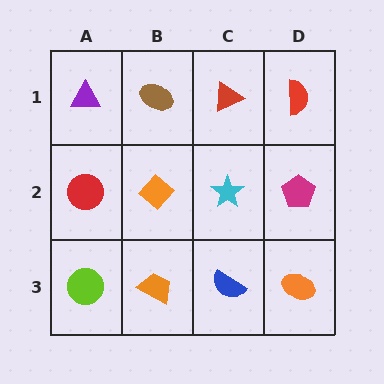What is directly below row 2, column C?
A blue semicircle.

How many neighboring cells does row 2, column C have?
4.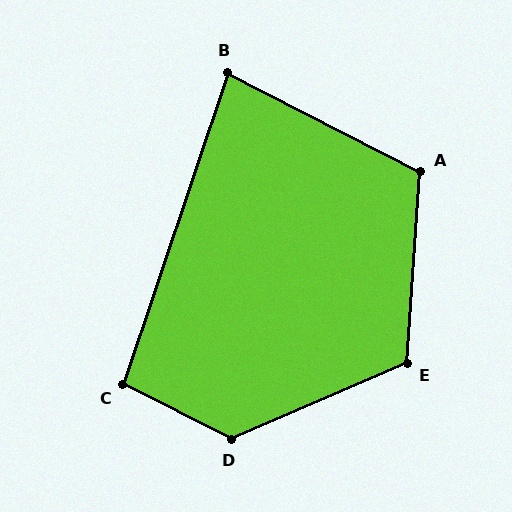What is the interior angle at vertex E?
Approximately 118 degrees (obtuse).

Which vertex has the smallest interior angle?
B, at approximately 82 degrees.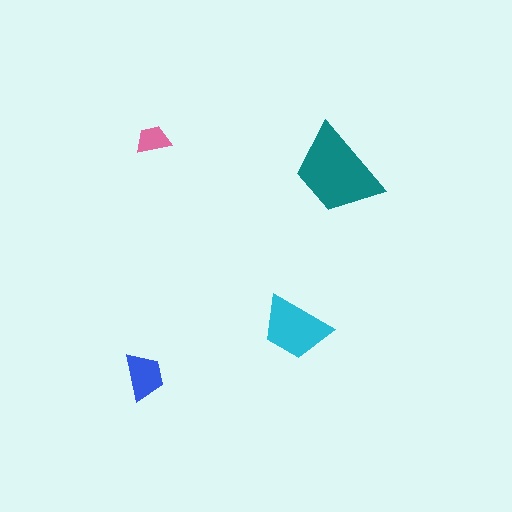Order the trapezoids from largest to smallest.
the teal one, the cyan one, the blue one, the pink one.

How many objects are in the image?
There are 4 objects in the image.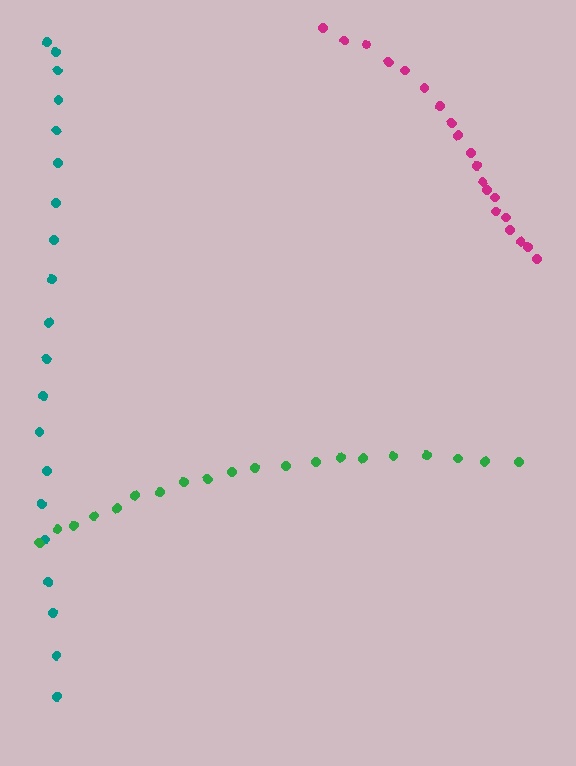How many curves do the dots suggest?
There are 3 distinct paths.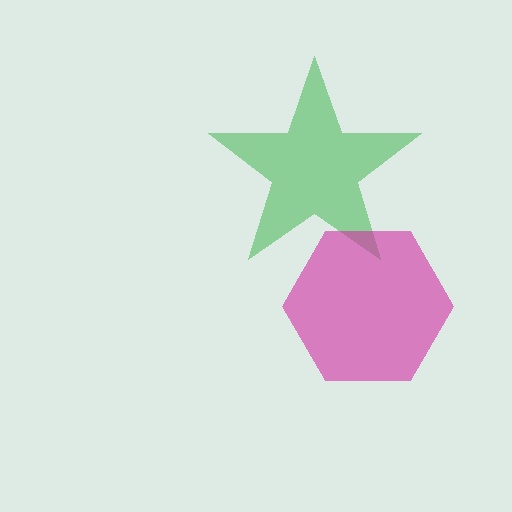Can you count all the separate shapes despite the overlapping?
Yes, there are 2 separate shapes.